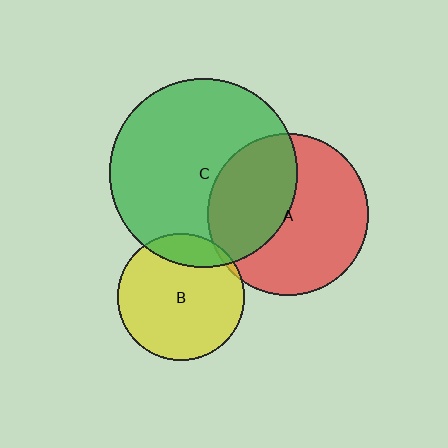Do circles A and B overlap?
Yes.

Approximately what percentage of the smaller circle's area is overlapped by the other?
Approximately 5%.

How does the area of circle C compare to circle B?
Approximately 2.2 times.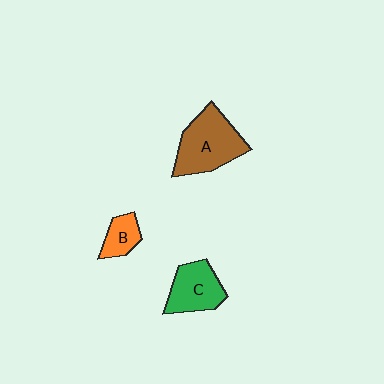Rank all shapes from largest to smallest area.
From largest to smallest: A (brown), C (green), B (orange).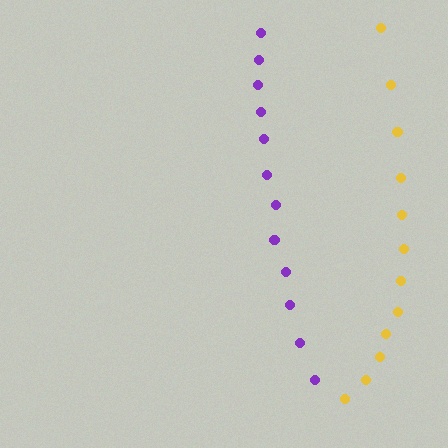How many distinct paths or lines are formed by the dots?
There are 2 distinct paths.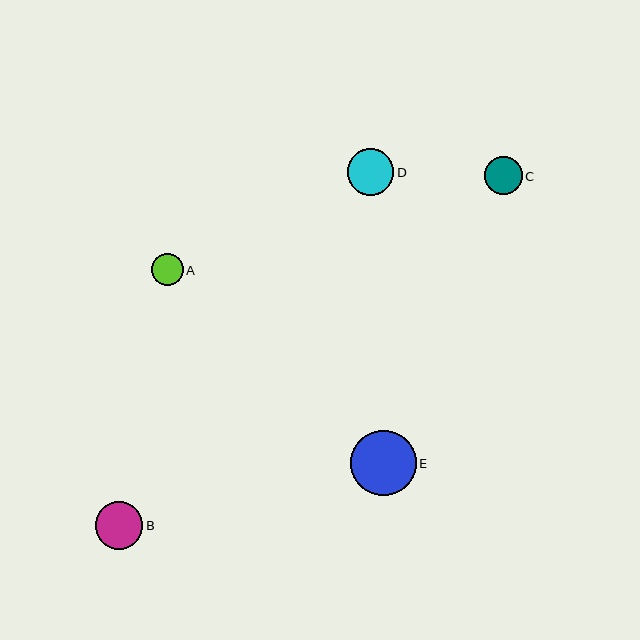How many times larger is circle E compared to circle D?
Circle E is approximately 1.4 times the size of circle D.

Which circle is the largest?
Circle E is the largest with a size of approximately 65 pixels.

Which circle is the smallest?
Circle A is the smallest with a size of approximately 32 pixels.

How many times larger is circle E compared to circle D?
Circle E is approximately 1.4 times the size of circle D.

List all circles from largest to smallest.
From largest to smallest: E, B, D, C, A.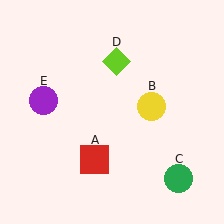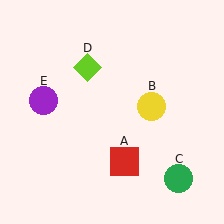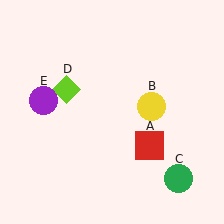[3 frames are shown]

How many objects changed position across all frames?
2 objects changed position: red square (object A), lime diamond (object D).